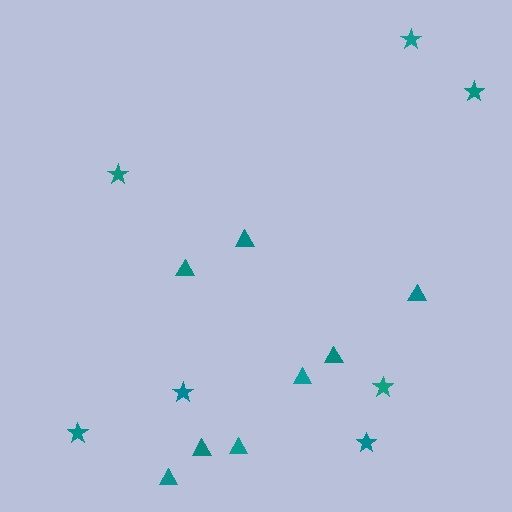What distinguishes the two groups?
There are 2 groups: one group of stars (7) and one group of triangles (8).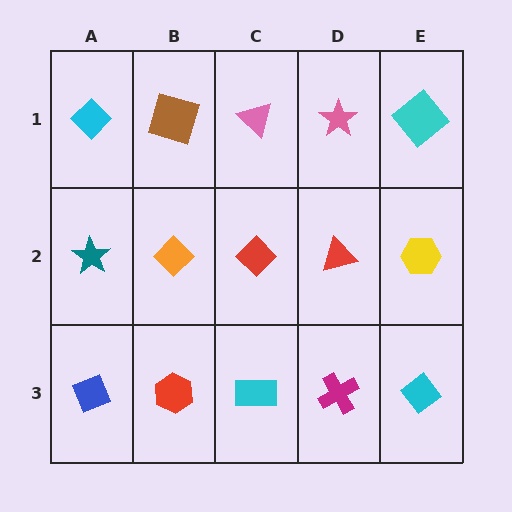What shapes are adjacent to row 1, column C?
A red diamond (row 2, column C), a brown square (row 1, column B), a pink star (row 1, column D).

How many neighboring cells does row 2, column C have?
4.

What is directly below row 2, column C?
A cyan rectangle.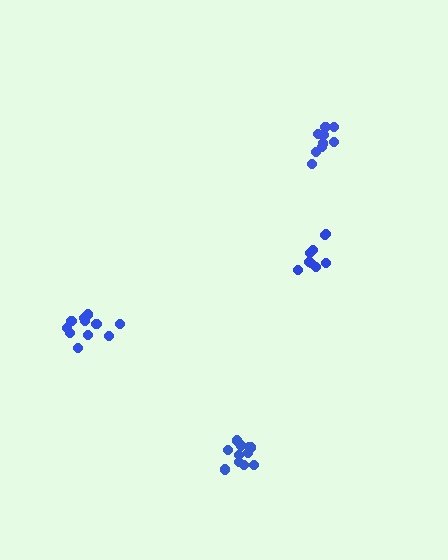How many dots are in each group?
Group 1: 9 dots, Group 2: 11 dots, Group 3: 9 dots, Group 4: 11 dots (40 total).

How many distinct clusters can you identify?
There are 4 distinct clusters.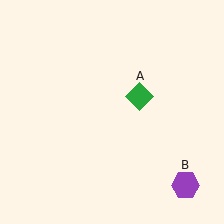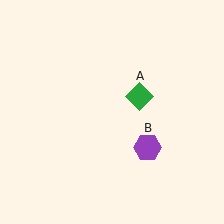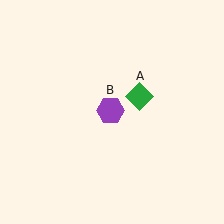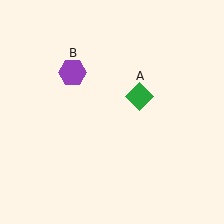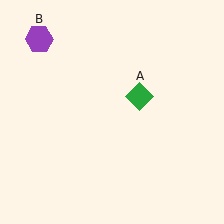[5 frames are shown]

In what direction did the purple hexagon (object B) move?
The purple hexagon (object B) moved up and to the left.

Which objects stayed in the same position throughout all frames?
Green diamond (object A) remained stationary.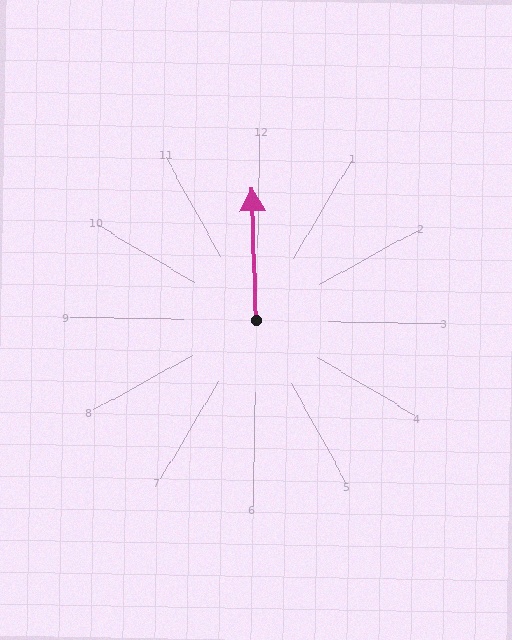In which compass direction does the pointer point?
North.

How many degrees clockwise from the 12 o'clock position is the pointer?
Approximately 357 degrees.